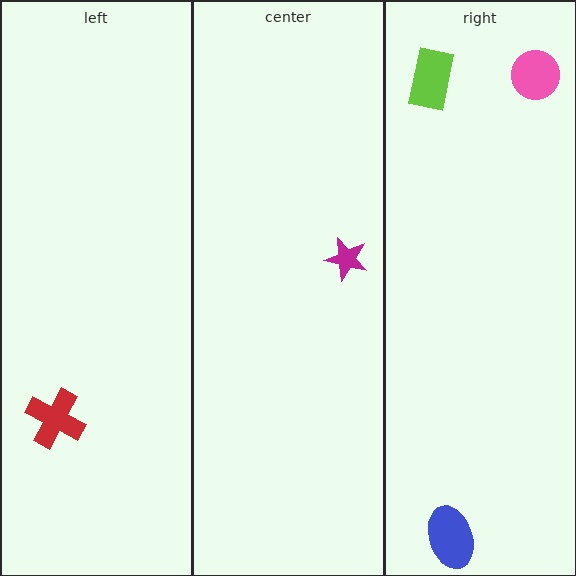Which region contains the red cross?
The left region.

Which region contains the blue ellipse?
The right region.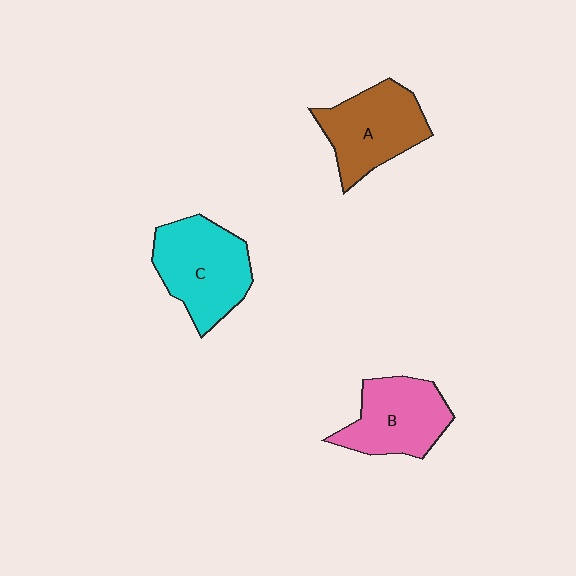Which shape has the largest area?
Shape C (cyan).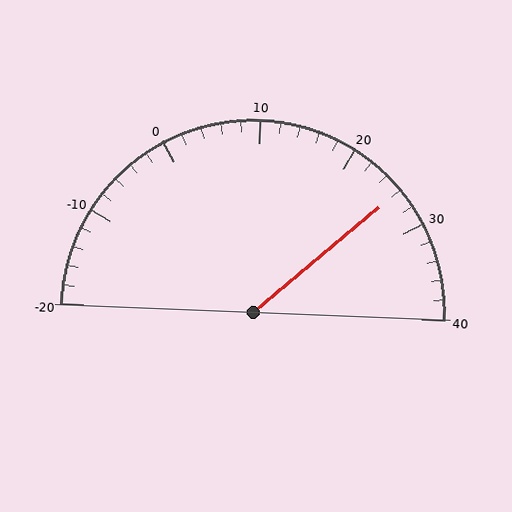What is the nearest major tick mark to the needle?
The nearest major tick mark is 30.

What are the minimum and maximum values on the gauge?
The gauge ranges from -20 to 40.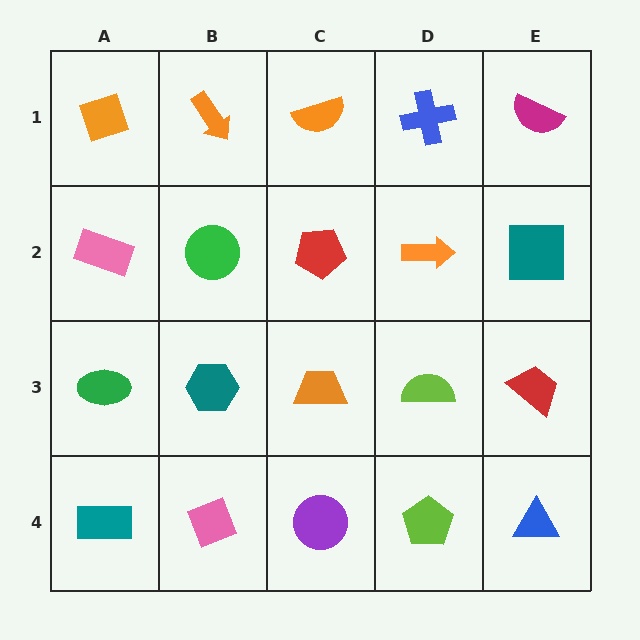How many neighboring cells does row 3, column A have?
3.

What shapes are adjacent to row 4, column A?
A green ellipse (row 3, column A), a pink diamond (row 4, column B).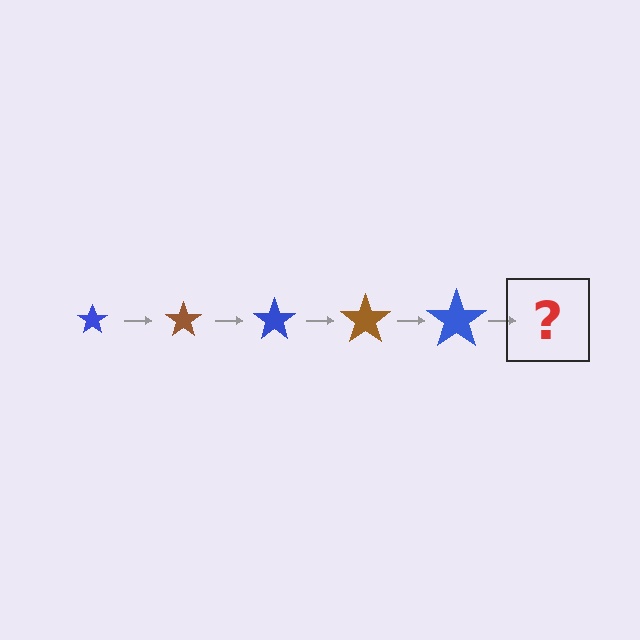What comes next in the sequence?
The next element should be a brown star, larger than the previous one.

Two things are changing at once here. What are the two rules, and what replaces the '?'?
The two rules are that the star grows larger each step and the color cycles through blue and brown. The '?' should be a brown star, larger than the previous one.